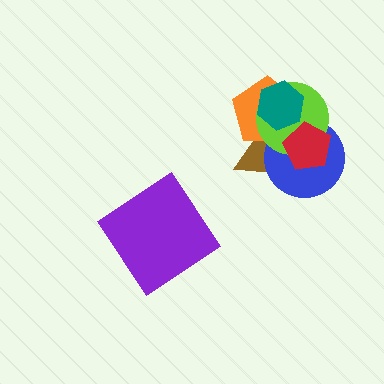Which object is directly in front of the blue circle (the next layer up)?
The lime circle is directly in front of the blue circle.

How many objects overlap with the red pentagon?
4 objects overlap with the red pentagon.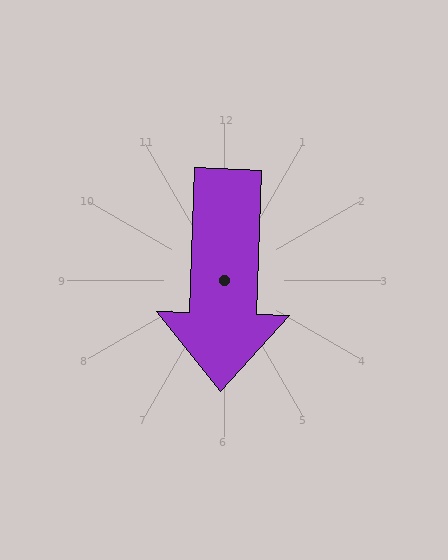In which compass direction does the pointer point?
South.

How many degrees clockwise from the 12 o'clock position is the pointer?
Approximately 182 degrees.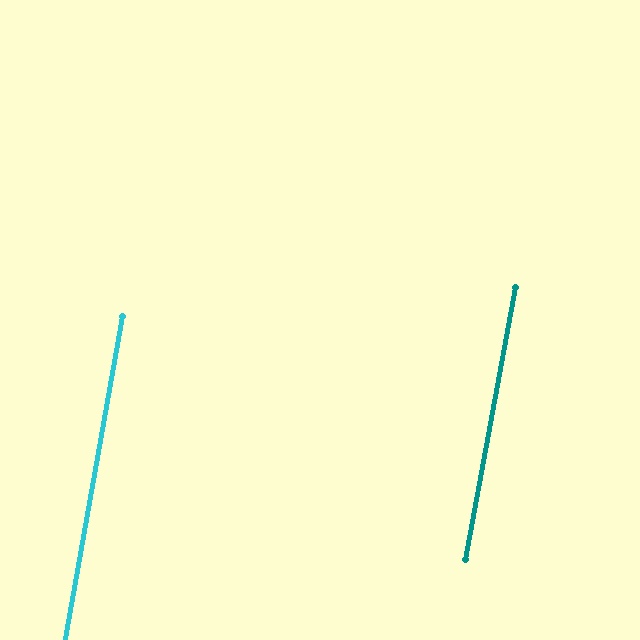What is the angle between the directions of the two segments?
Approximately 0 degrees.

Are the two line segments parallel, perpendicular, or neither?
Parallel — their directions differ by only 0.4°.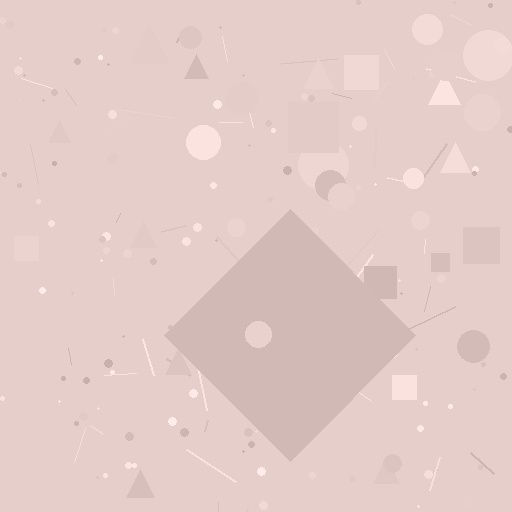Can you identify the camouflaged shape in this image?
The camouflaged shape is a diamond.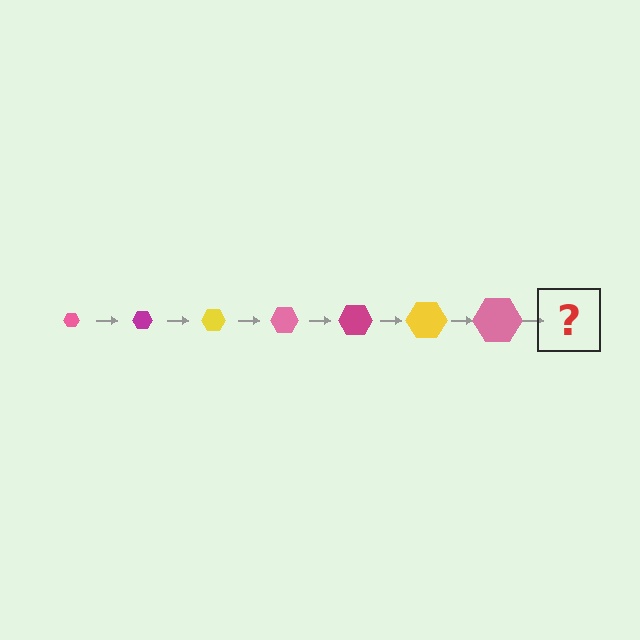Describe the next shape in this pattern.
It should be a magenta hexagon, larger than the previous one.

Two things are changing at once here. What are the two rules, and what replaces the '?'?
The two rules are that the hexagon grows larger each step and the color cycles through pink, magenta, and yellow. The '?' should be a magenta hexagon, larger than the previous one.